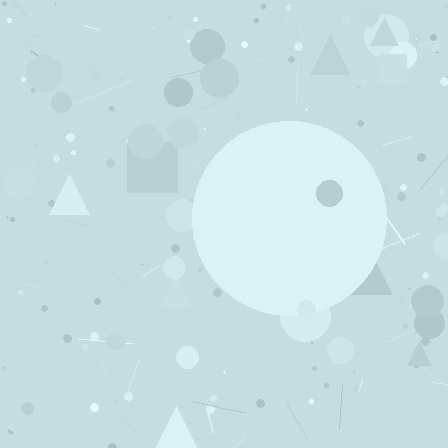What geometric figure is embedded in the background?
A circle is embedded in the background.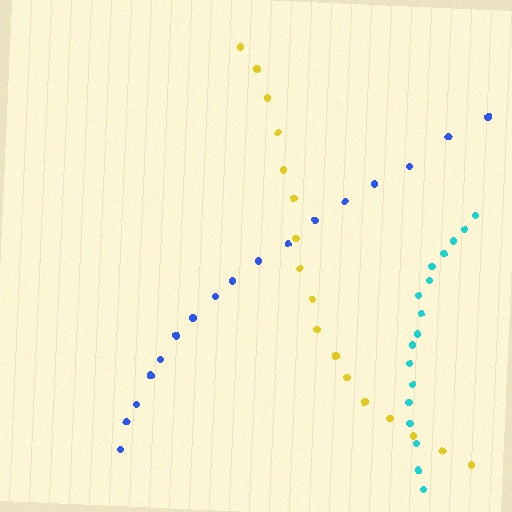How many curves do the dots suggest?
There are 3 distinct paths.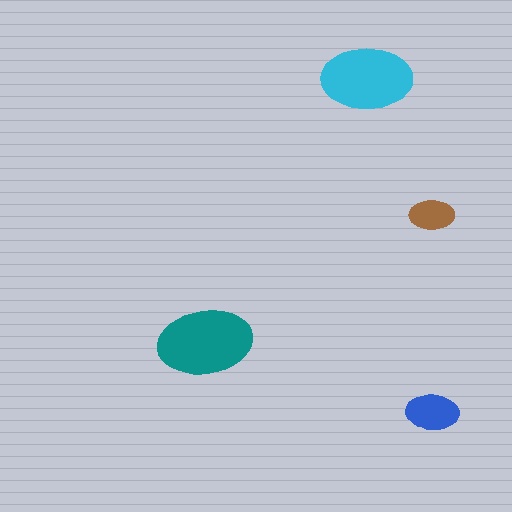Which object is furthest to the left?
The teal ellipse is leftmost.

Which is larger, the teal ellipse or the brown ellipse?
The teal one.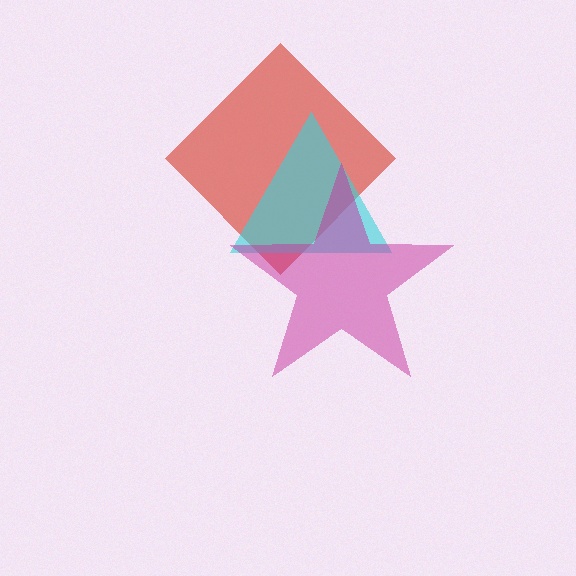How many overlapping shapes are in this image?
There are 3 overlapping shapes in the image.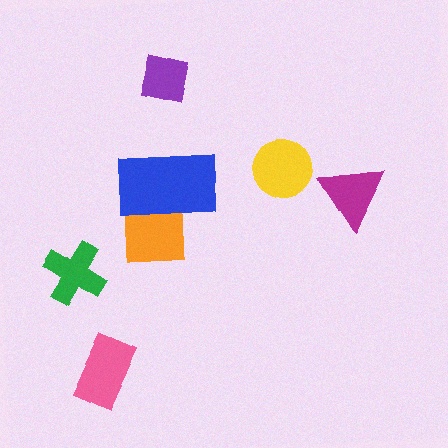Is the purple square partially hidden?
No, no other shape covers it.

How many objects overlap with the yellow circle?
0 objects overlap with the yellow circle.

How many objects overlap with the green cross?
0 objects overlap with the green cross.